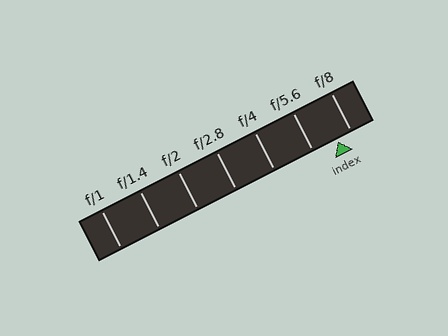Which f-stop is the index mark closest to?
The index mark is closest to f/8.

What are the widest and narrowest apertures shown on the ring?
The widest aperture shown is f/1 and the narrowest is f/8.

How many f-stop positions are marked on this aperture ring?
There are 7 f-stop positions marked.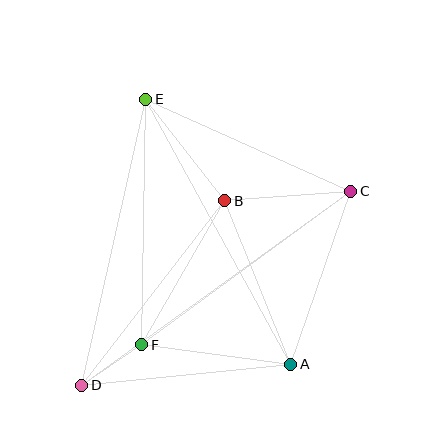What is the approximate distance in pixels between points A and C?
The distance between A and C is approximately 183 pixels.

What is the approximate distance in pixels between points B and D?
The distance between B and D is approximately 233 pixels.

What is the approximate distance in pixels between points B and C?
The distance between B and C is approximately 126 pixels.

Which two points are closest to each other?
Points D and F are closest to each other.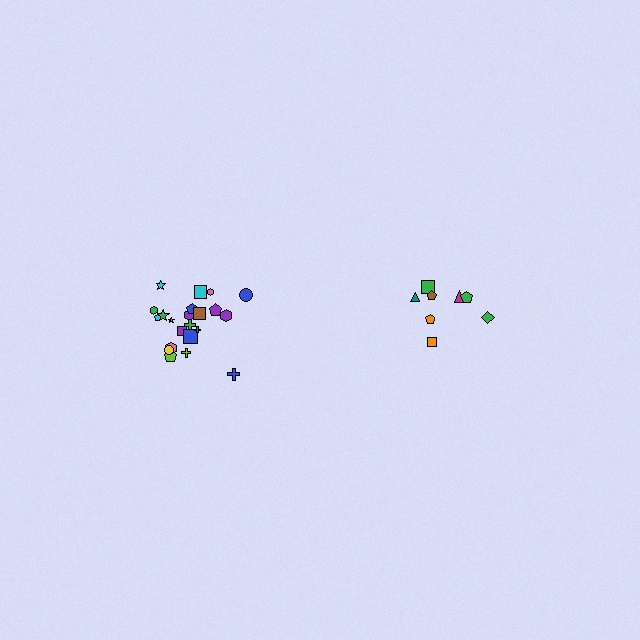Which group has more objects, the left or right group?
The left group.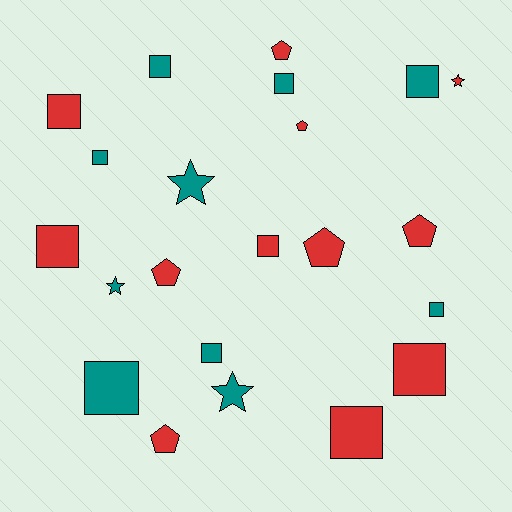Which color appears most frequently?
Red, with 12 objects.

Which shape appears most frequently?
Square, with 12 objects.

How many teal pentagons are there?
There are no teal pentagons.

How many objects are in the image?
There are 22 objects.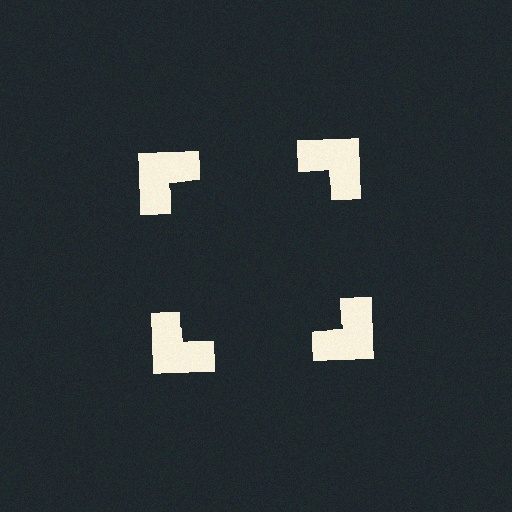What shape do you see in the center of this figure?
An illusory square — its edges are inferred from the aligned wedge cuts in the notched squares, not physically drawn.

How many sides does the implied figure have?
4 sides.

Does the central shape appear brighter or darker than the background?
It typically appears slightly darker than the background, even though no actual brightness change is drawn.